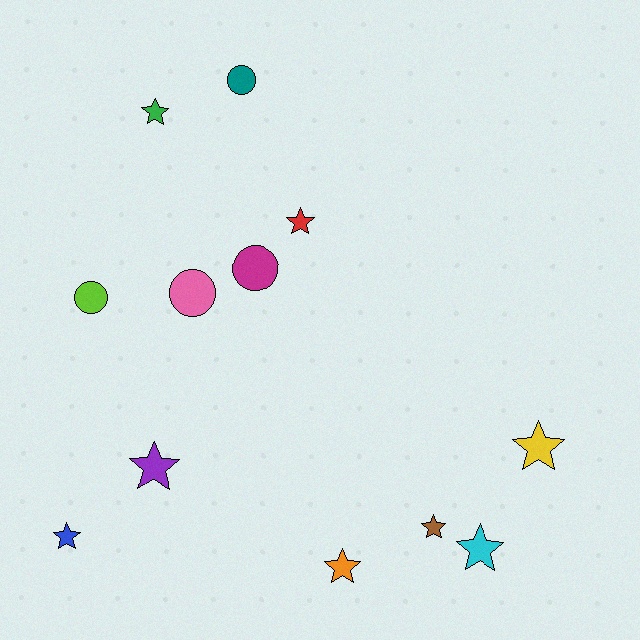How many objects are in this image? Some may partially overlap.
There are 12 objects.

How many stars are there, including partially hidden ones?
There are 8 stars.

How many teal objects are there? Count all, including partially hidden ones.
There is 1 teal object.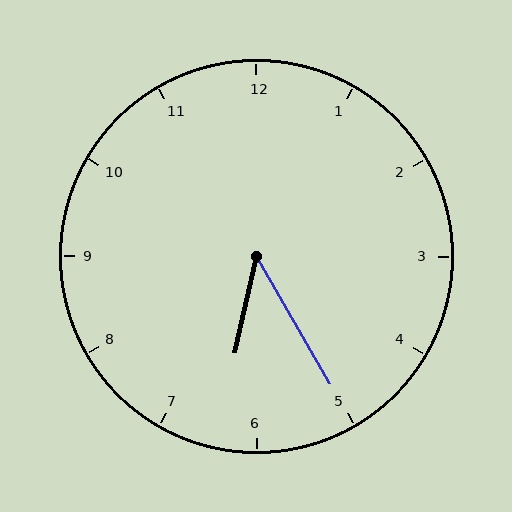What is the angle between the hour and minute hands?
Approximately 42 degrees.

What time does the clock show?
6:25.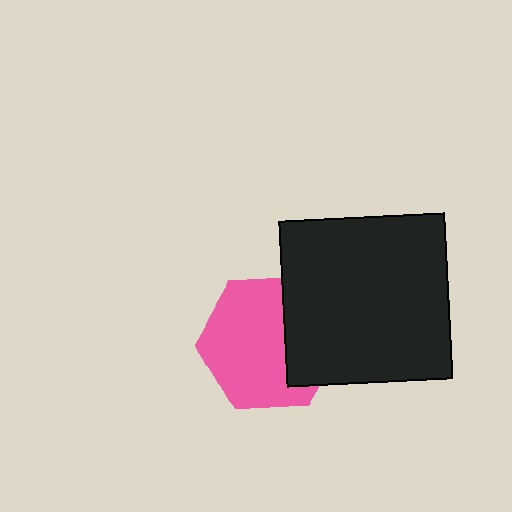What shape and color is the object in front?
The object in front is a black square.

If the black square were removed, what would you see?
You would see the complete pink hexagon.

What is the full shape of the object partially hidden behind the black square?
The partially hidden object is a pink hexagon.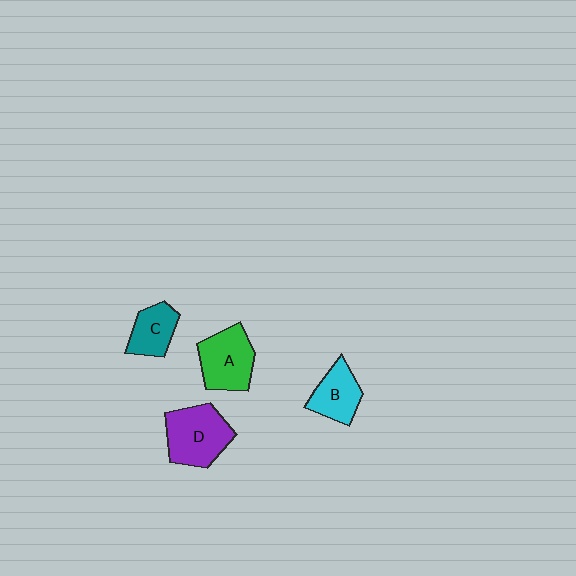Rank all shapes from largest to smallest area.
From largest to smallest: D (purple), A (green), B (cyan), C (teal).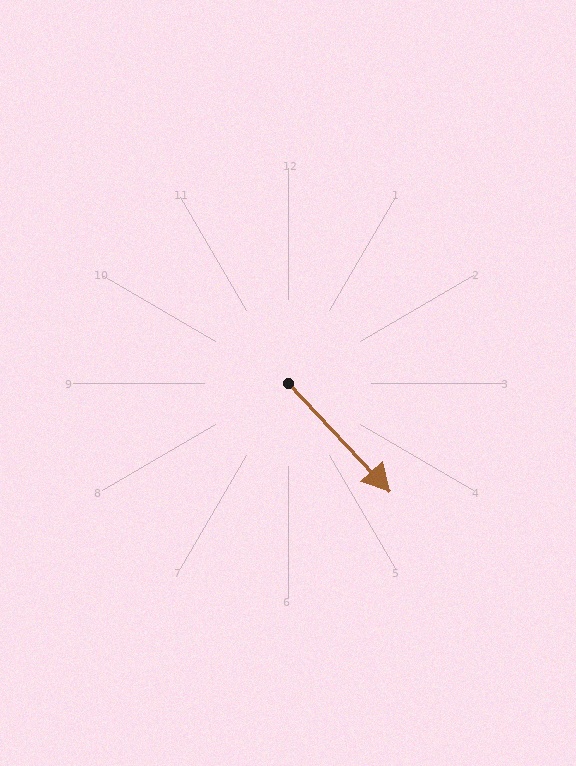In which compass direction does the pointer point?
Southeast.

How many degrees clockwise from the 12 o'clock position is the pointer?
Approximately 137 degrees.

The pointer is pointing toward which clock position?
Roughly 5 o'clock.